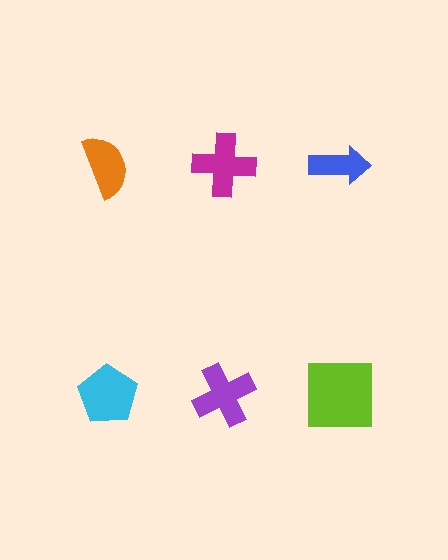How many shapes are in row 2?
3 shapes.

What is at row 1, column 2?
A magenta cross.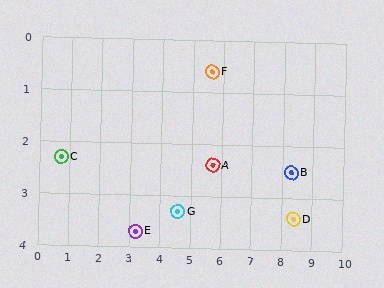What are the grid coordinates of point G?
Point G is at approximately (4.6, 3.3).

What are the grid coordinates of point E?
Point E is at approximately (3.2, 3.7).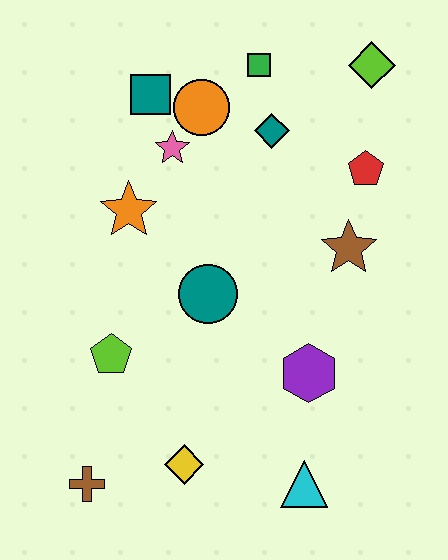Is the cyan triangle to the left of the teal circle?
No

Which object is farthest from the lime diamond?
The brown cross is farthest from the lime diamond.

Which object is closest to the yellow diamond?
The brown cross is closest to the yellow diamond.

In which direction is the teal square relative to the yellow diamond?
The teal square is above the yellow diamond.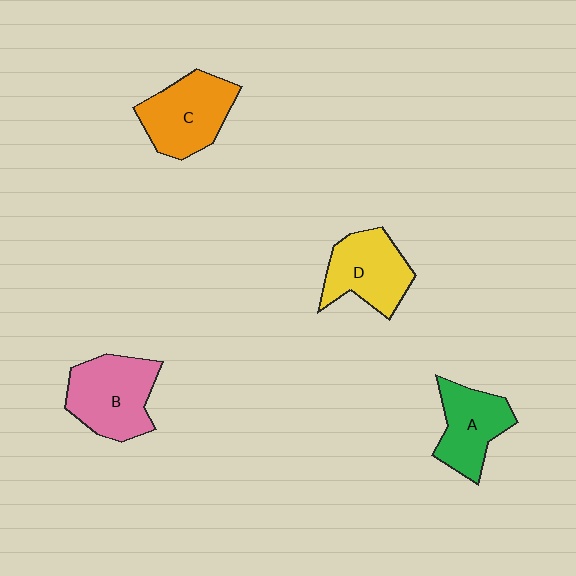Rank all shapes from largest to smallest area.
From largest to smallest: B (pink), C (orange), D (yellow), A (green).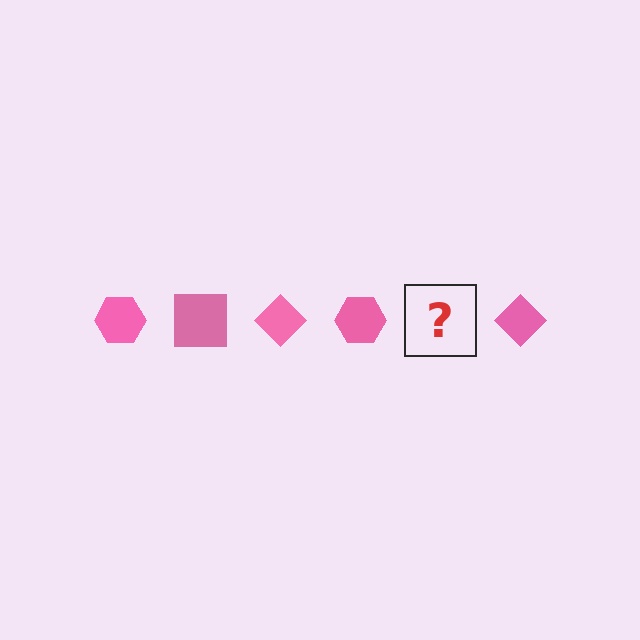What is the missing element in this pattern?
The missing element is a pink square.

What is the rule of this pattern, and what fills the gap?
The rule is that the pattern cycles through hexagon, square, diamond shapes in pink. The gap should be filled with a pink square.